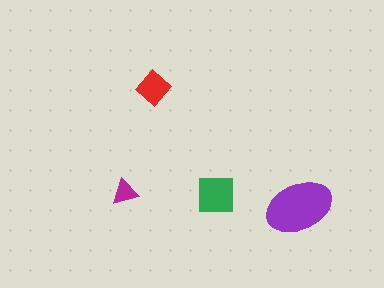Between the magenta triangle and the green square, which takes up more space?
The green square.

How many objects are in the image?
There are 4 objects in the image.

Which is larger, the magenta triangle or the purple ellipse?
The purple ellipse.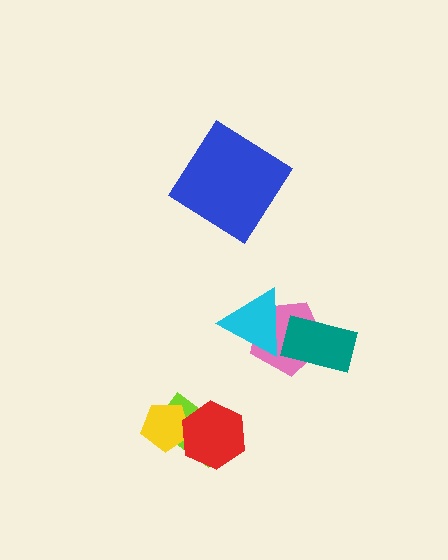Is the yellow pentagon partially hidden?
Yes, it is partially covered by another shape.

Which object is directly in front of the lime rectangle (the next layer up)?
The yellow pentagon is directly in front of the lime rectangle.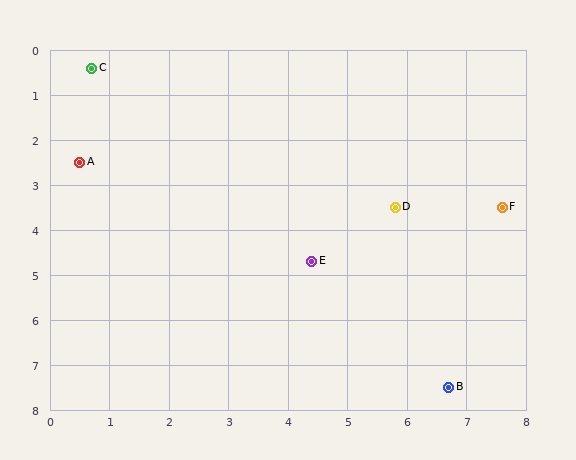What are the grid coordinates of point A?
Point A is at approximately (0.5, 2.5).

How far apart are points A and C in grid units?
Points A and C are about 2.1 grid units apart.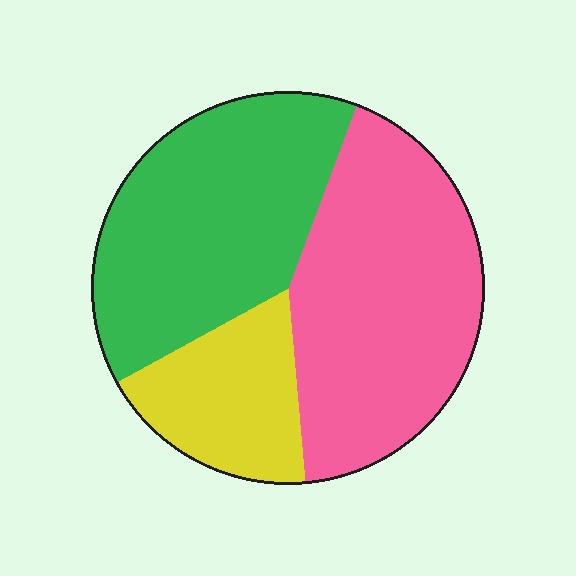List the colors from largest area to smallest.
From largest to smallest: pink, green, yellow.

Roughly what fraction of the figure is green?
Green covers about 40% of the figure.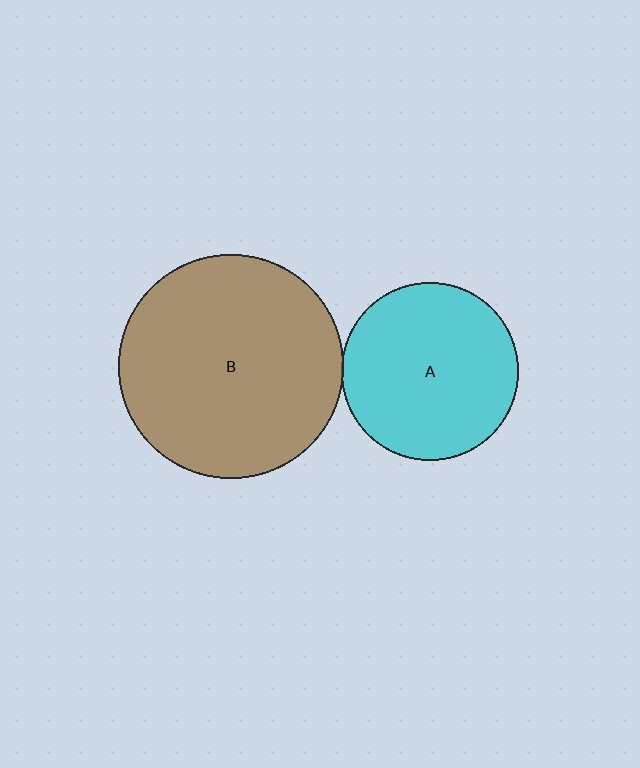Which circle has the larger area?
Circle B (brown).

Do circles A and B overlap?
Yes.